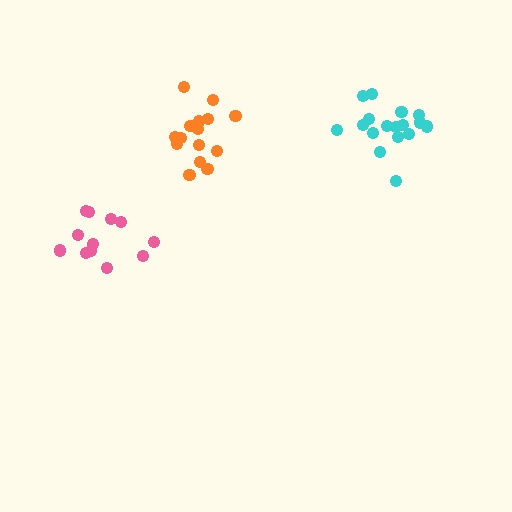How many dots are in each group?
Group 1: 17 dots, Group 2: 15 dots, Group 3: 12 dots (44 total).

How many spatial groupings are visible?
There are 3 spatial groupings.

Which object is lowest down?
The pink cluster is bottommost.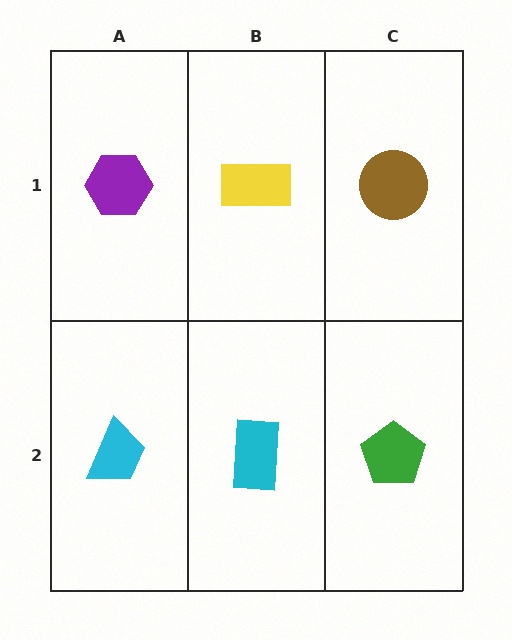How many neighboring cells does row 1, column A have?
2.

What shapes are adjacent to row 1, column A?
A cyan trapezoid (row 2, column A), a yellow rectangle (row 1, column B).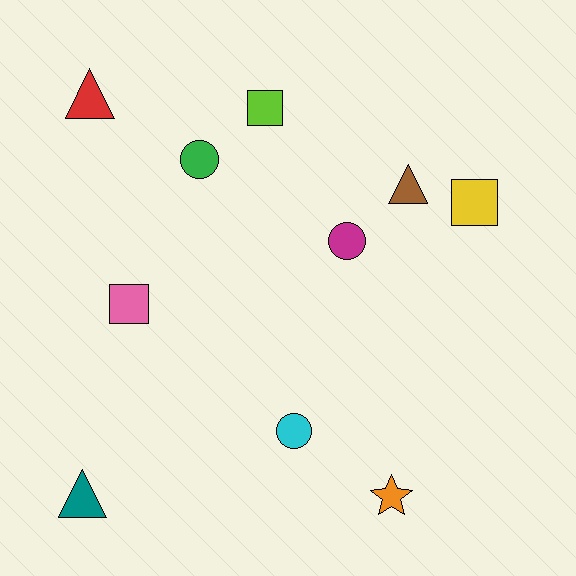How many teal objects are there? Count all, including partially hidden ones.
There is 1 teal object.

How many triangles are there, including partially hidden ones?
There are 3 triangles.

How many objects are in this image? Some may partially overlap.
There are 10 objects.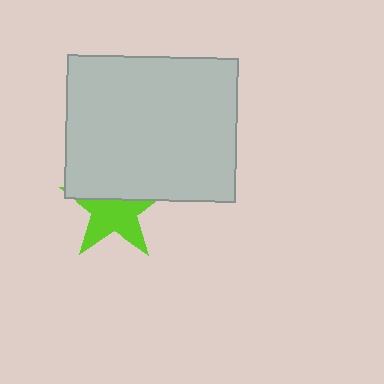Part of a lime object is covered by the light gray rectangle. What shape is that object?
It is a star.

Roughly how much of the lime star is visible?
About half of it is visible (roughly 59%).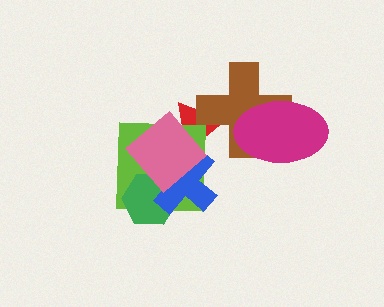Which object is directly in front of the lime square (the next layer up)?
The green hexagon is directly in front of the lime square.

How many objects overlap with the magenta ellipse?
1 object overlaps with the magenta ellipse.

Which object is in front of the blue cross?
The pink diamond is in front of the blue cross.